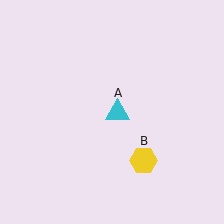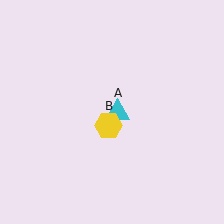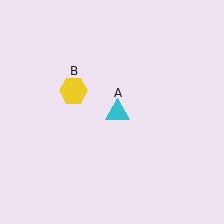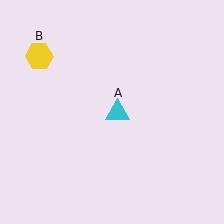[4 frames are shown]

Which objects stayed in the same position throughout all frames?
Cyan triangle (object A) remained stationary.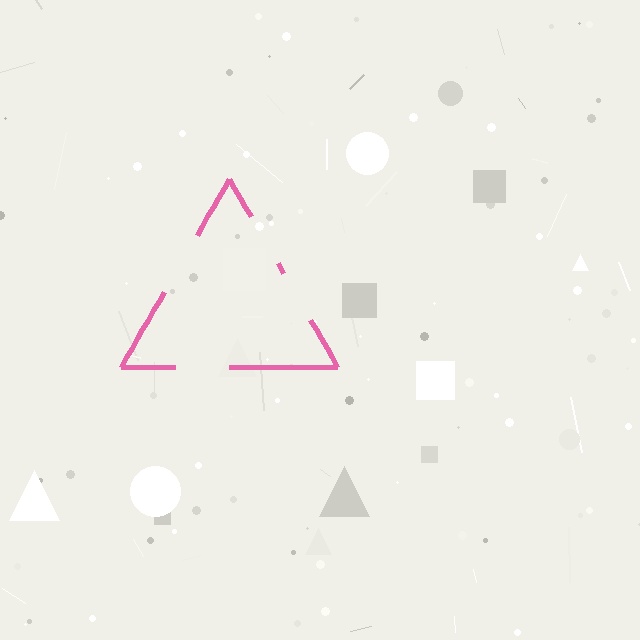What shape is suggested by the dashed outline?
The dashed outline suggests a triangle.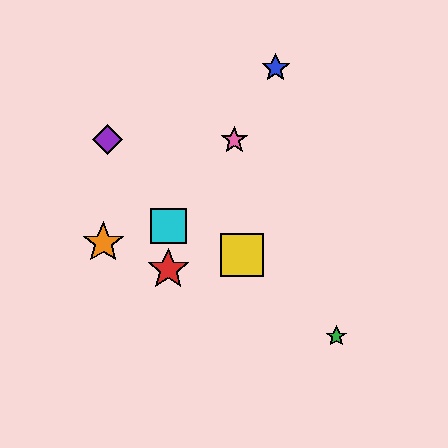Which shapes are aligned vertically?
The red star, the cyan square are aligned vertically.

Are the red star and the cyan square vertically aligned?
Yes, both are at x≈168.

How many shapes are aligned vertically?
2 shapes (the red star, the cyan square) are aligned vertically.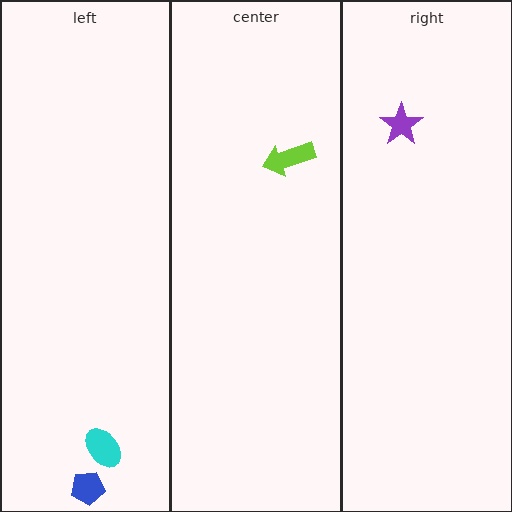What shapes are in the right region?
The purple star.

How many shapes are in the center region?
1.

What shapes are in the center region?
The lime arrow.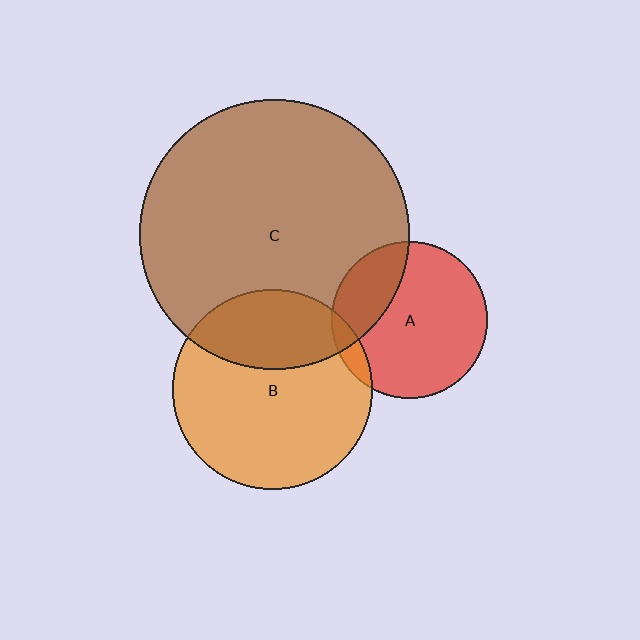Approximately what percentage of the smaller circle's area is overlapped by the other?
Approximately 30%.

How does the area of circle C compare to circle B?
Approximately 1.8 times.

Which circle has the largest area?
Circle C (brown).